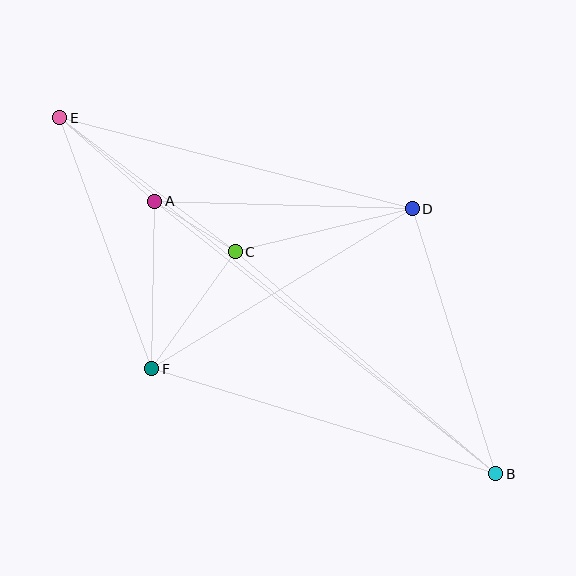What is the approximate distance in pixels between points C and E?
The distance between C and E is approximately 221 pixels.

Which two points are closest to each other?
Points A and C are closest to each other.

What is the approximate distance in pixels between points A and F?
The distance between A and F is approximately 167 pixels.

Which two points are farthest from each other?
Points B and E are farthest from each other.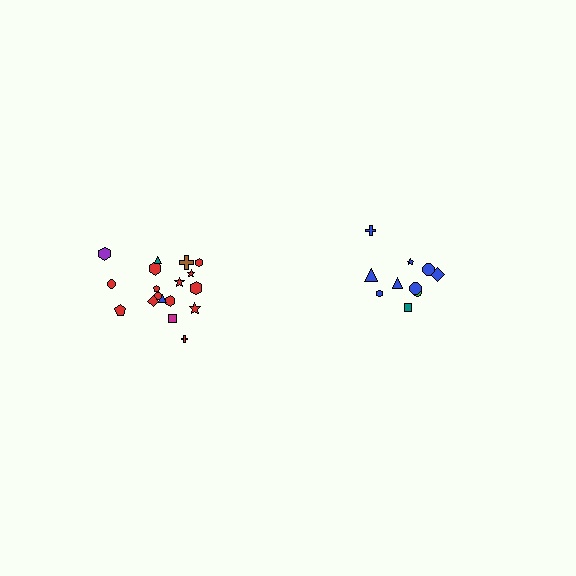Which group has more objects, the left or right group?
The left group.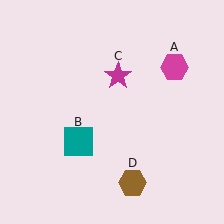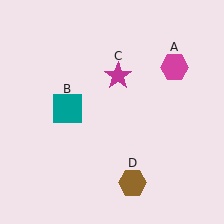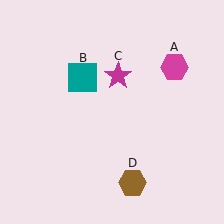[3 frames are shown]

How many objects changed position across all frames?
1 object changed position: teal square (object B).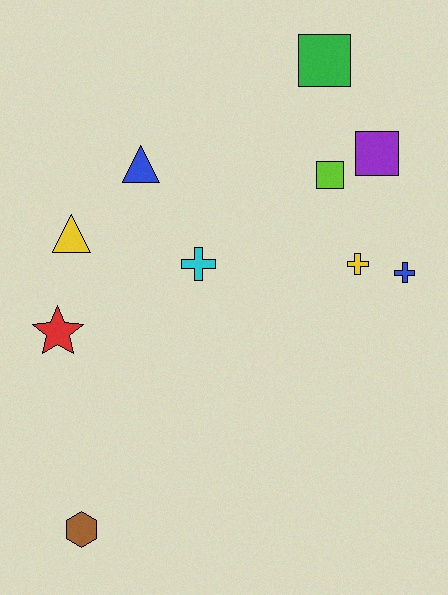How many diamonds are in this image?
There are no diamonds.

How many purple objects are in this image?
There is 1 purple object.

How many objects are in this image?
There are 10 objects.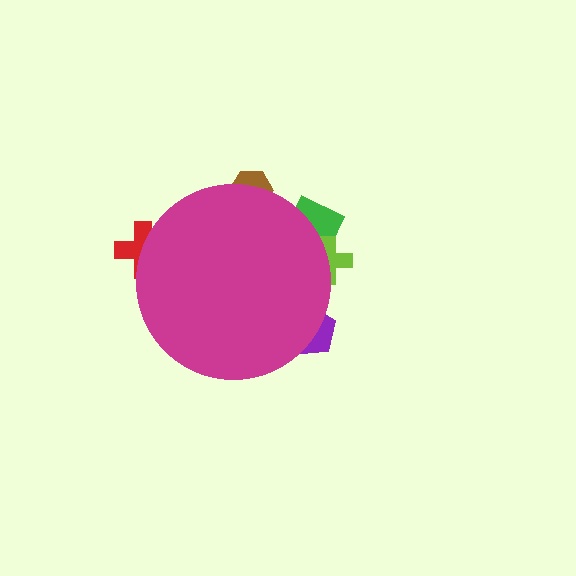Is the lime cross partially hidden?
Yes, the lime cross is partially hidden behind the magenta circle.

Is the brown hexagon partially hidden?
Yes, the brown hexagon is partially hidden behind the magenta circle.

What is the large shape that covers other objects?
A magenta circle.